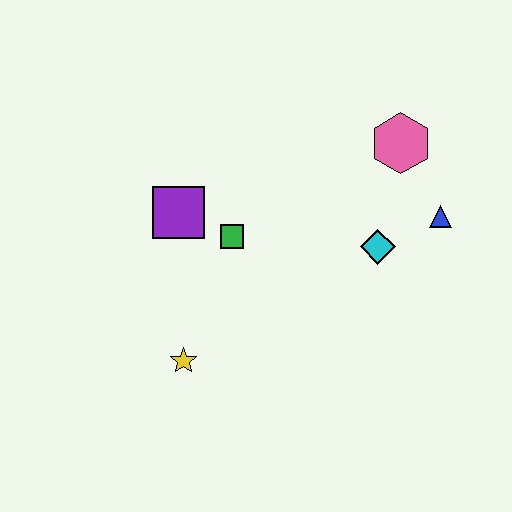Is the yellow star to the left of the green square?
Yes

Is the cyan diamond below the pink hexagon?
Yes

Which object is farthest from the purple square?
The blue triangle is farthest from the purple square.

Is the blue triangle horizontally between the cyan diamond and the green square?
No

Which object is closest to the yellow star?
The green square is closest to the yellow star.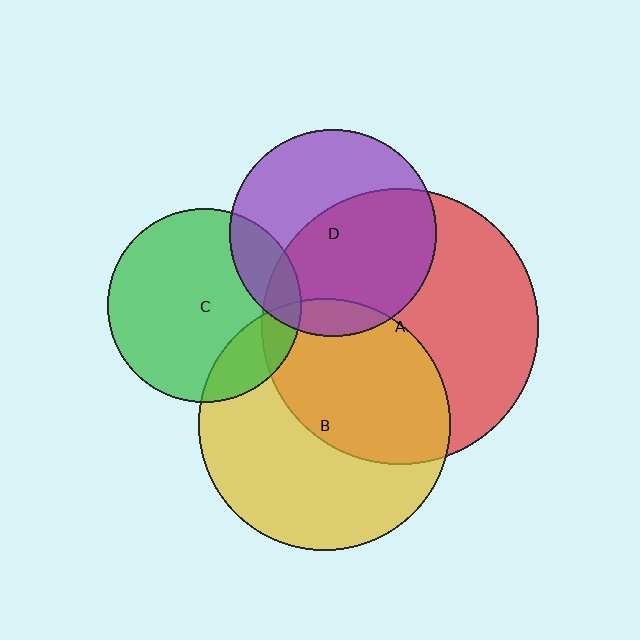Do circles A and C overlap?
Yes.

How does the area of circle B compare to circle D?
Approximately 1.5 times.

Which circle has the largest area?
Circle A (red).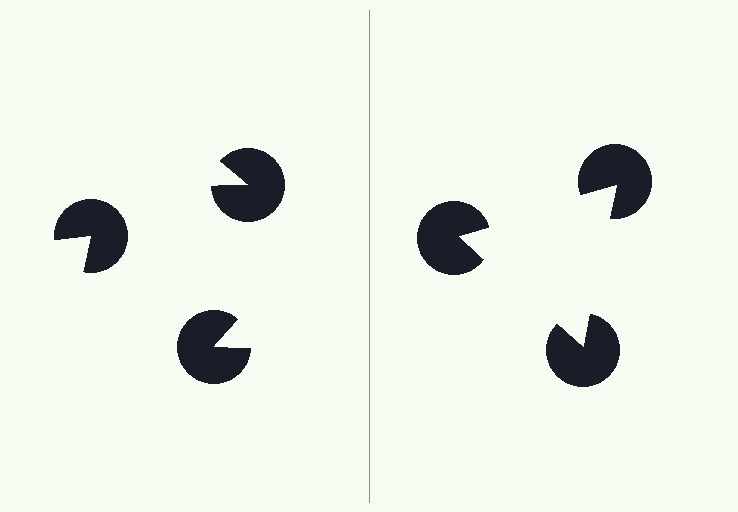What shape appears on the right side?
An illusory triangle.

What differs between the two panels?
The pac-man discs are positioned identically on both sides; only the wedge orientations differ. On the right they align to a triangle; on the left they are misaligned.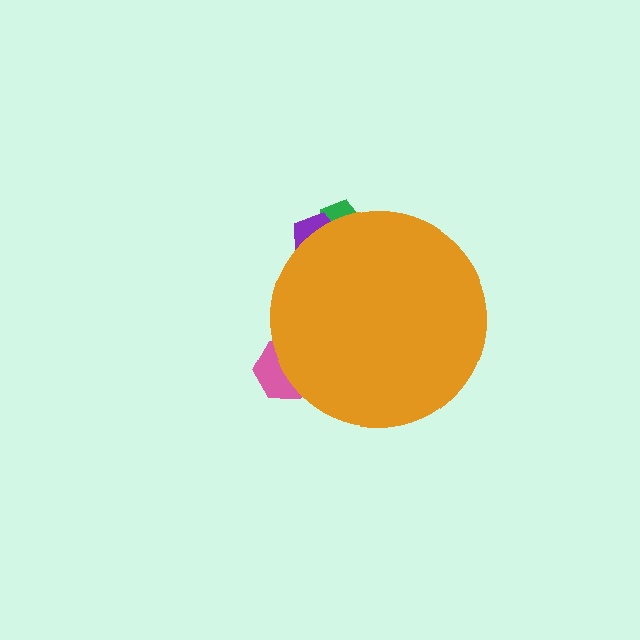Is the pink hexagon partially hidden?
Yes, the pink hexagon is partially hidden behind the orange circle.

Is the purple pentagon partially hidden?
Yes, the purple pentagon is partially hidden behind the orange circle.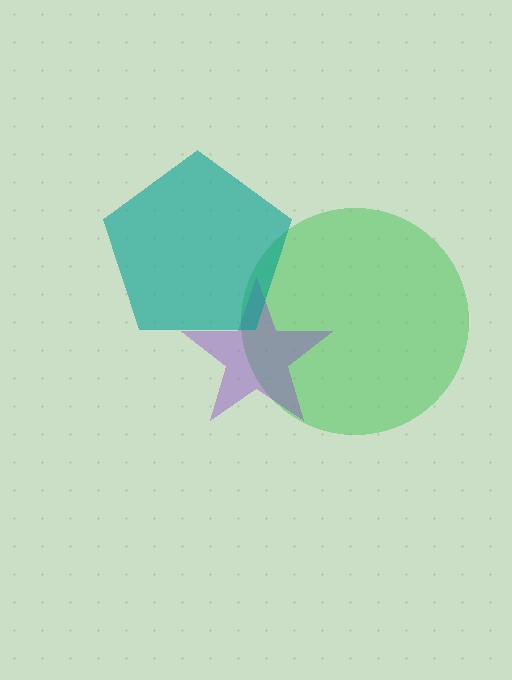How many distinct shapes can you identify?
There are 3 distinct shapes: a green circle, a purple star, a teal pentagon.